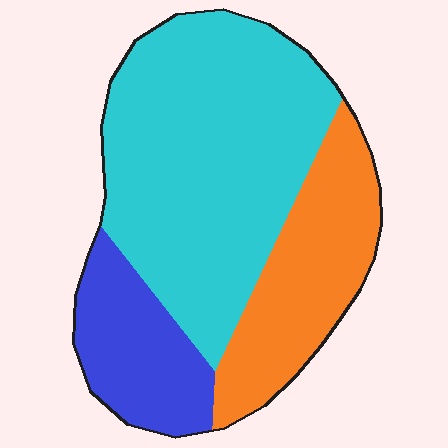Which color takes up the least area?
Blue, at roughly 20%.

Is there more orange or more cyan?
Cyan.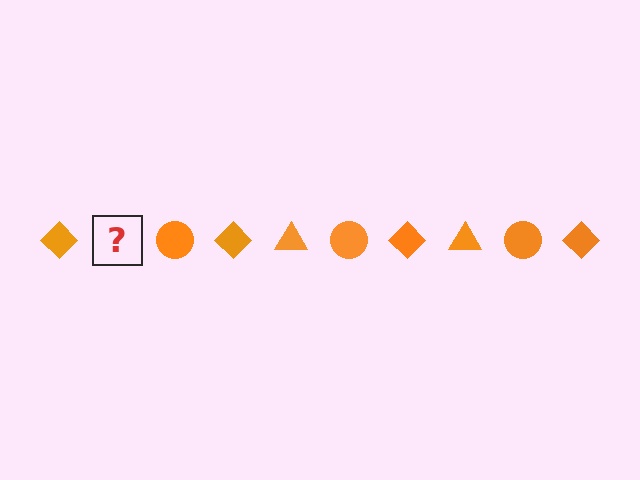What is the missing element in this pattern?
The missing element is an orange triangle.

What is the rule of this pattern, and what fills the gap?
The rule is that the pattern cycles through diamond, triangle, circle shapes in orange. The gap should be filled with an orange triangle.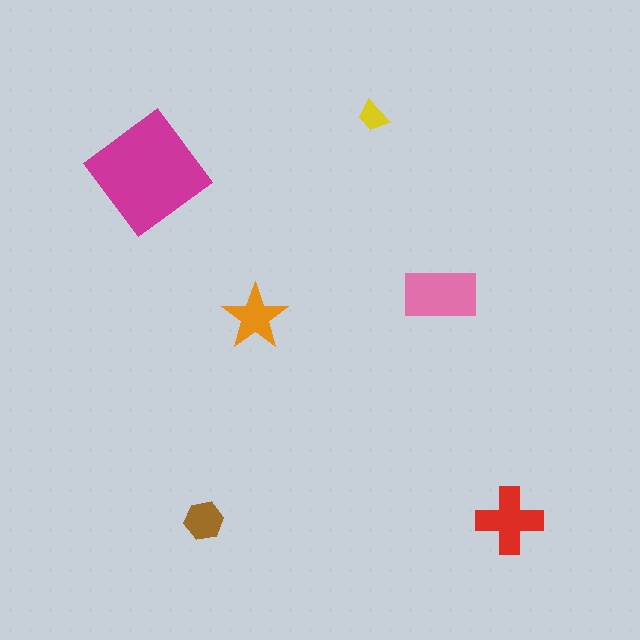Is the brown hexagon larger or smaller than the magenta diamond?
Smaller.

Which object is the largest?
The magenta diamond.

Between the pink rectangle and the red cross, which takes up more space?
The pink rectangle.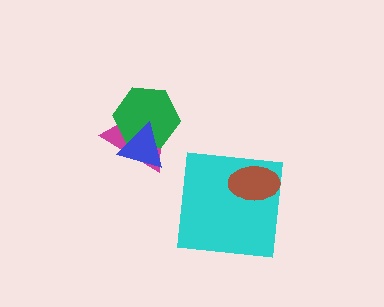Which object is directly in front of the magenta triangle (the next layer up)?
The green hexagon is directly in front of the magenta triangle.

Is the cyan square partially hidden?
Yes, it is partially covered by another shape.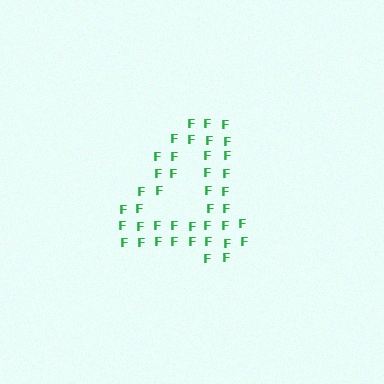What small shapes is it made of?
It is made of small letter F's.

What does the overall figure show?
The overall figure shows the digit 4.